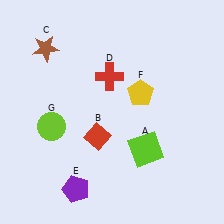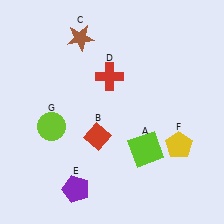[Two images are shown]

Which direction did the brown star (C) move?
The brown star (C) moved right.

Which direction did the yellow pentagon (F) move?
The yellow pentagon (F) moved down.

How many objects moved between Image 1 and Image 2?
2 objects moved between the two images.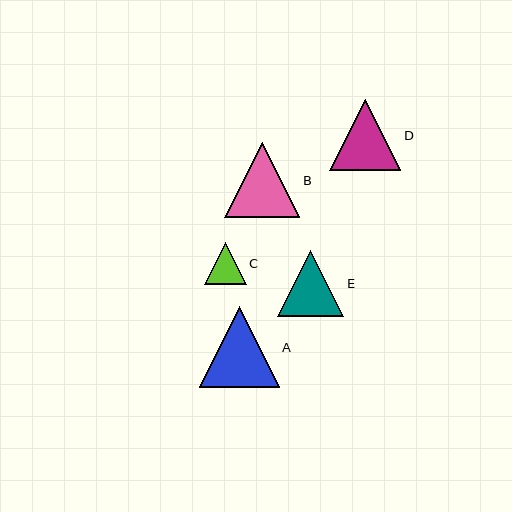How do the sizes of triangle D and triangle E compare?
Triangle D and triangle E are approximately the same size.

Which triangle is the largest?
Triangle A is the largest with a size of approximately 80 pixels.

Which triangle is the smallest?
Triangle C is the smallest with a size of approximately 42 pixels.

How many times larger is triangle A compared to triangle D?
Triangle A is approximately 1.1 times the size of triangle D.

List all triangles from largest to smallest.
From largest to smallest: A, B, D, E, C.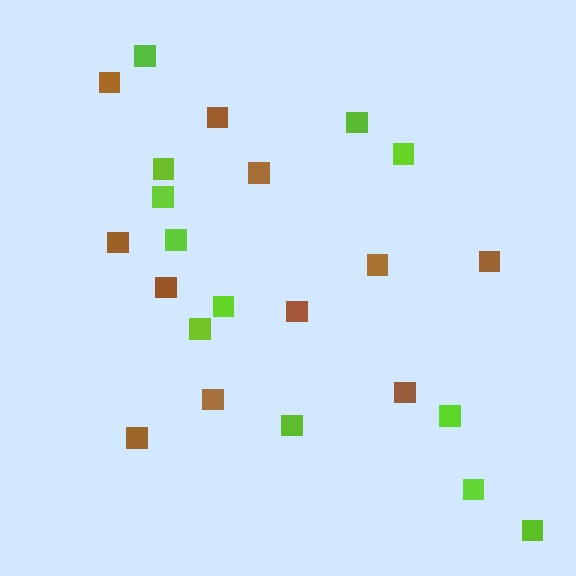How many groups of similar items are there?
There are 2 groups: one group of lime squares (12) and one group of brown squares (11).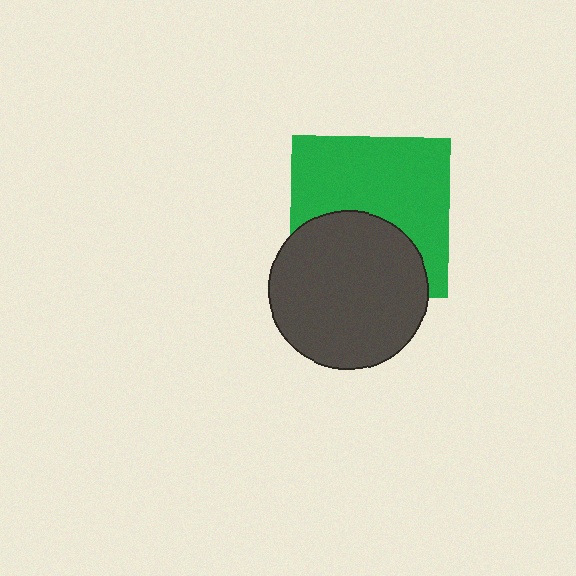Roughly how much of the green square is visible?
About half of it is visible (roughly 60%).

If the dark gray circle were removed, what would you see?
You would see the complete green square.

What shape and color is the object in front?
The object in front is a dark gray circle.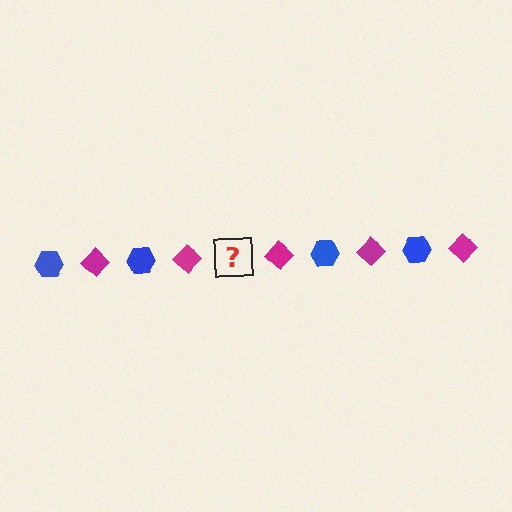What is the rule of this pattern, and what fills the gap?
The rule is that the pattern alternates between blue hexagon and magenta diamond. The gap should be filled with a blue hexagon.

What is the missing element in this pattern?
The missing element is a blue hexagon.